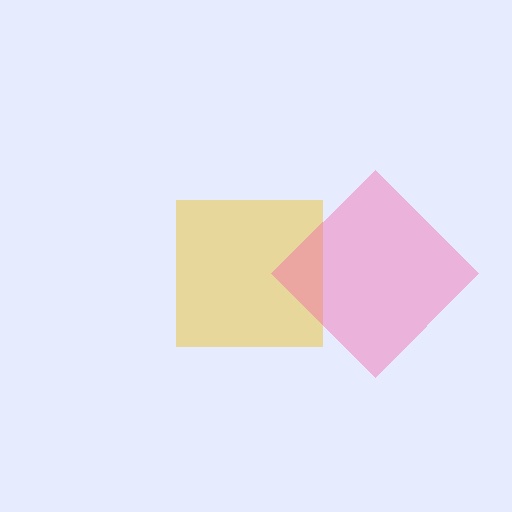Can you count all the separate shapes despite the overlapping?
Yes, there are 2 separate shapes.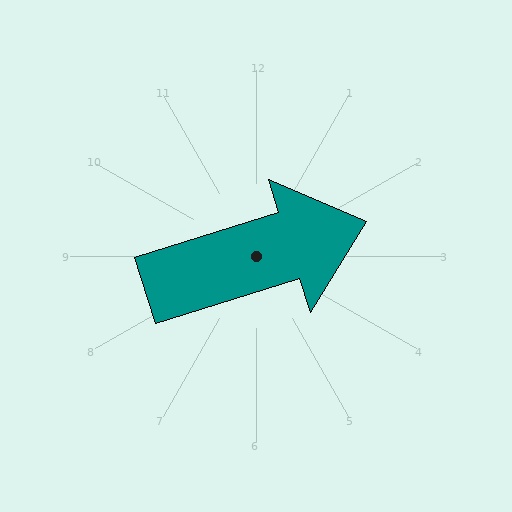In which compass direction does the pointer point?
East.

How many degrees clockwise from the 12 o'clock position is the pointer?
Approximately 73 degrees.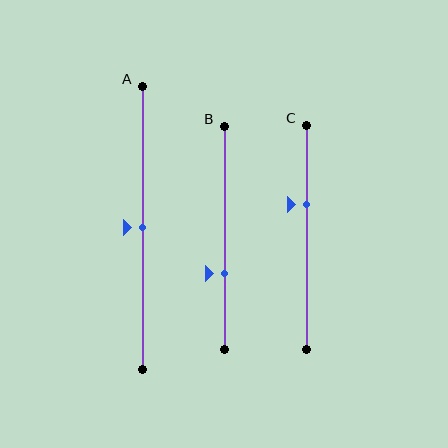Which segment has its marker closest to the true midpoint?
Segment A has its marker closest to the true midpoint.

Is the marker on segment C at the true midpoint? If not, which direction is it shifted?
No, the marker on segment C is shifted upward by about 15% of the segment length.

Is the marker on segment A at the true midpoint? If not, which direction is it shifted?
Yes, the marker on segment A is at the true midpoint.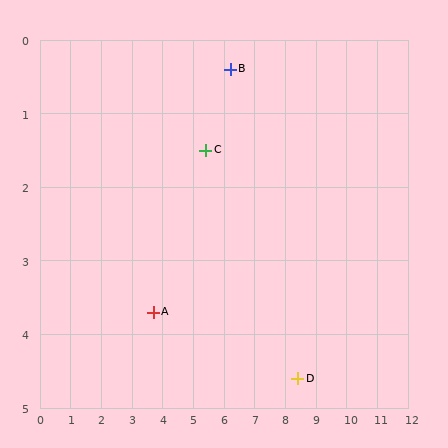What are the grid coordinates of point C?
Point C is at approximately (5.4, 1.5).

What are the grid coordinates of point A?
Point A is at approximately (3.7, 3.7).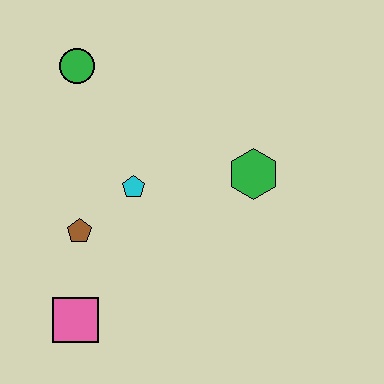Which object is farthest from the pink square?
The green circle is farthest from the pink square.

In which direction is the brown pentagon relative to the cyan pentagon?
The brown pentagon is to the left of the cyan pentagon.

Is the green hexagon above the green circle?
No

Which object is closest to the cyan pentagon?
The brown pentagon is closest to the cyan pentagon.